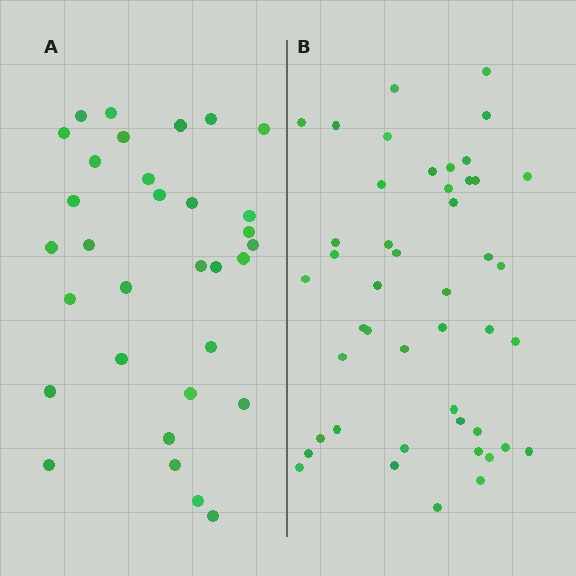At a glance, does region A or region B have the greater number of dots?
Region B (the right region) has more dots.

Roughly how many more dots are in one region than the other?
Region B has approximately 15 more dots than region A.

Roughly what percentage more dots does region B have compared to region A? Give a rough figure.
About 45% more.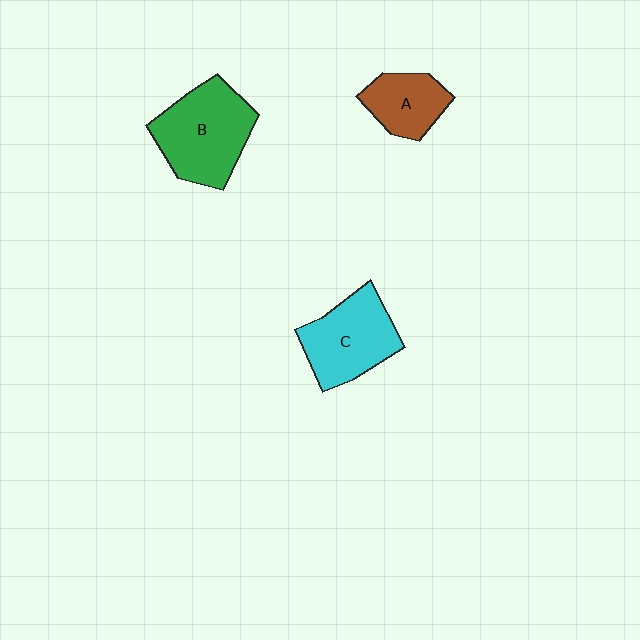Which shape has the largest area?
Shape B (green).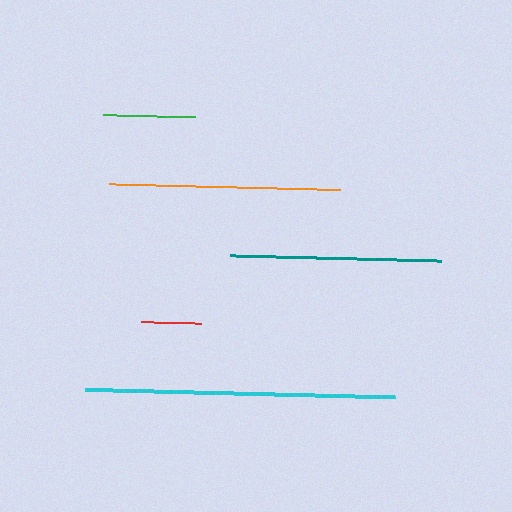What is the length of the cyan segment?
The cyan segment is approximately 311 pixels long.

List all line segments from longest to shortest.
From longest to shortest: cyan, orange, teal, green, red.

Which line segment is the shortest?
The red line is the shortest at approximately 61 pixels.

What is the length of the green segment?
The green segment is approximately 91 pixels long.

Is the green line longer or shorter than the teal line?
The teal line is longer than the green line.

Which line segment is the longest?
The cyan line is the longest at approximately 311 pixels.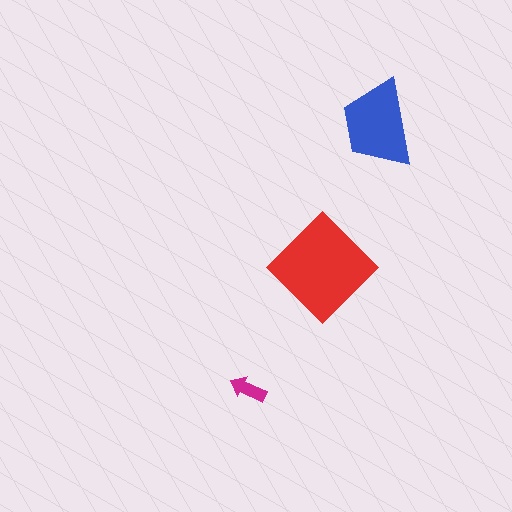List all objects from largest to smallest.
The red diamond, the blue trapezoid, the magenta arrow.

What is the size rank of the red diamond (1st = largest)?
1st.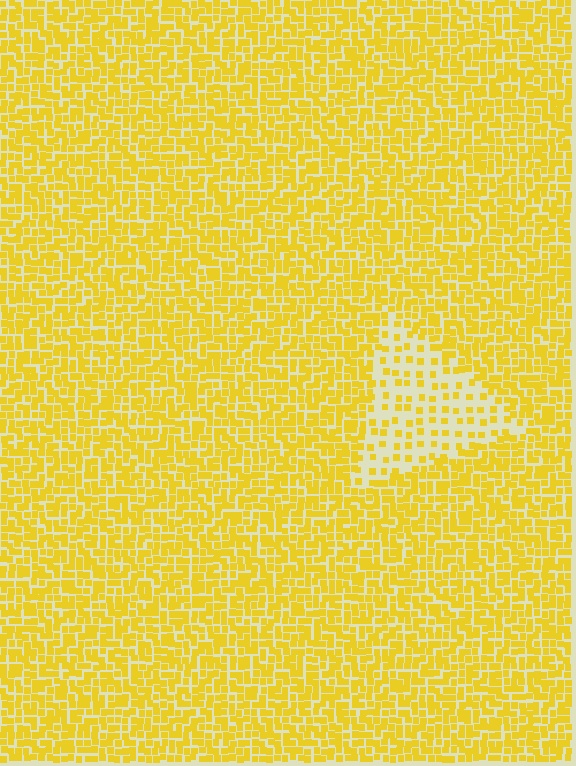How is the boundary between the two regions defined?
The boundary is defined by a change in element density (approximately 2.6x ratio). All elements are the same color, size, and shape.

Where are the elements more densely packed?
The elements are more densely packed outside the triangle boundary.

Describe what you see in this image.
The image contains small yellow elements arranged at two different densities. A triangle-shaped region is visible where the elements are less densely packed than the surrounding area.